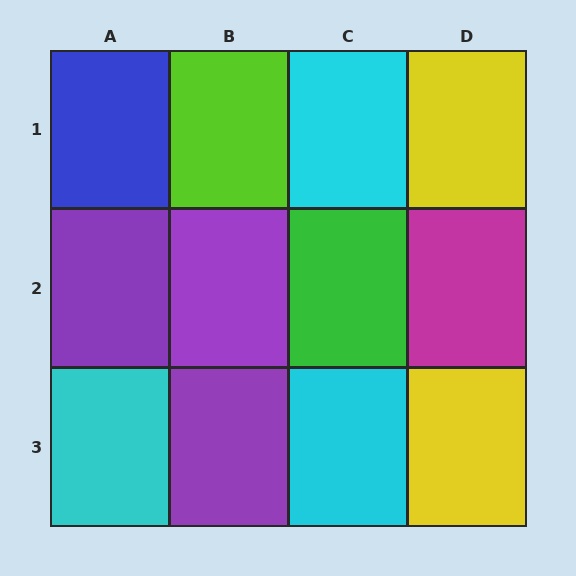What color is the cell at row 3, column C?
Cyan.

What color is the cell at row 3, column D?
Yellow.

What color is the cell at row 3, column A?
Cyan.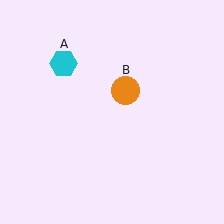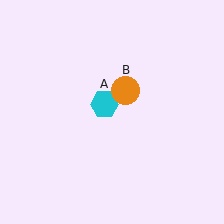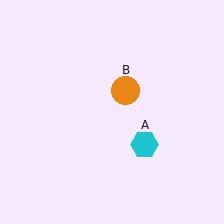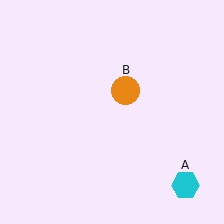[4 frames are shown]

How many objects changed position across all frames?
1 object changed position: cyan hexagon (object A).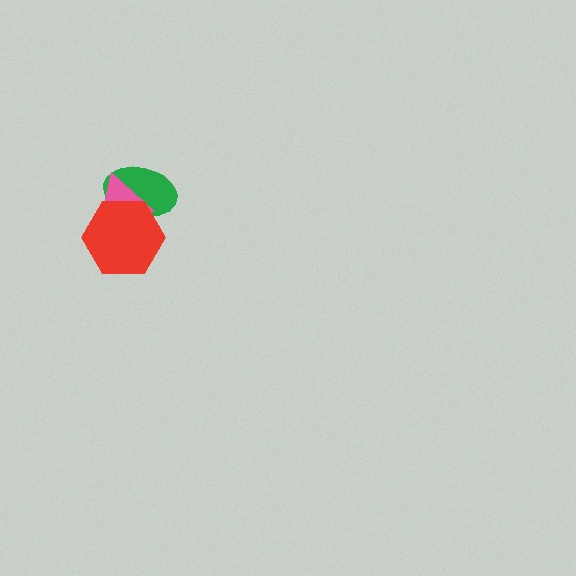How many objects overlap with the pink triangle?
2 objects overlap with the pink triangle.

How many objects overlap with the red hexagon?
2 objects overlap with the red hexagon.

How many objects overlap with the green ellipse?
2 objects overlap with the green ellipse.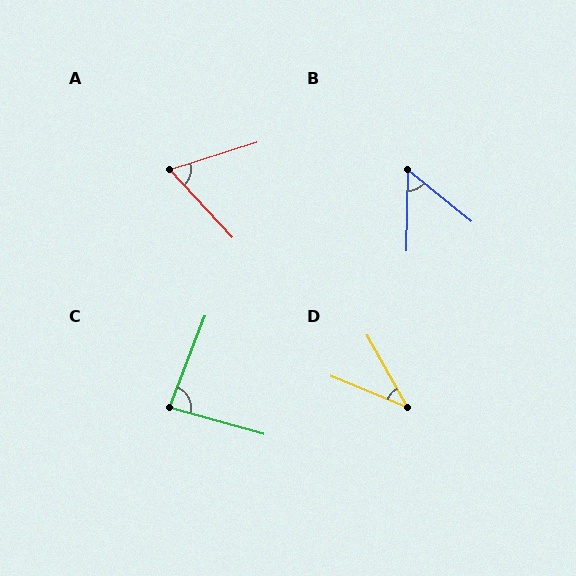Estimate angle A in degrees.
Approximately 64 degrees.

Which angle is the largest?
C, at approximately 84 degrees.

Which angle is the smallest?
D, at approximately 39 degrees.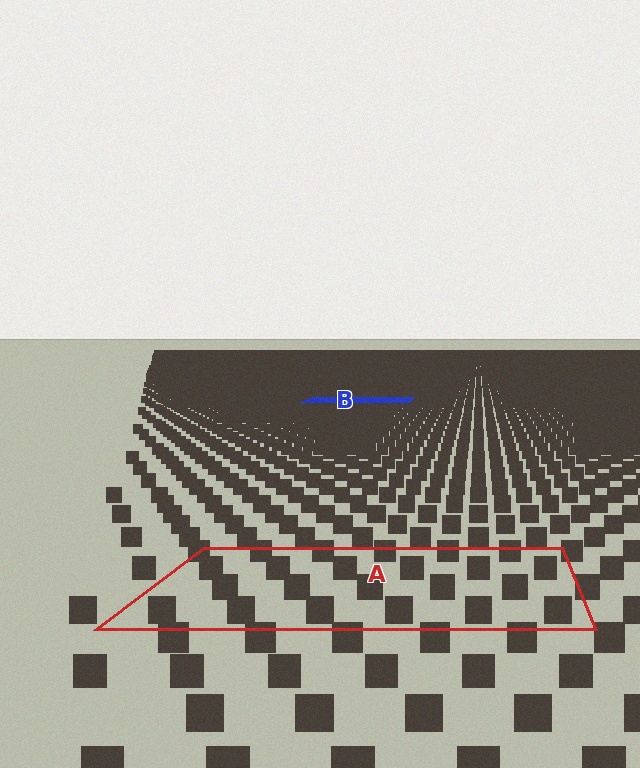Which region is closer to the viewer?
Region A is closer. The texture elements there are larger and more spread out.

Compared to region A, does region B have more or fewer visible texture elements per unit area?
Region B has more texture elements per unit area — they are packed more densely because it is farther away.